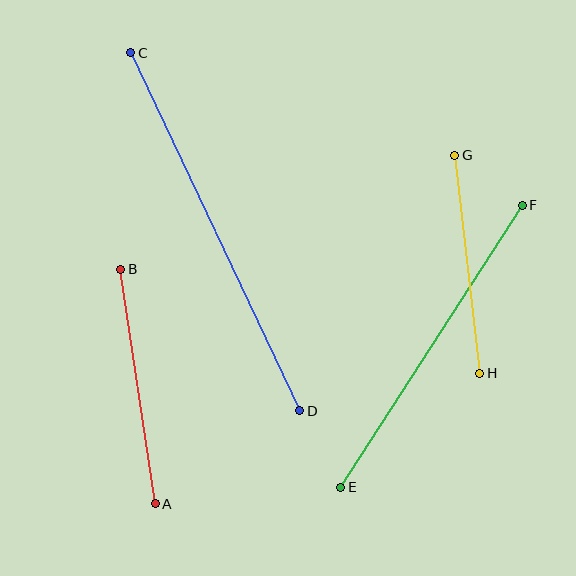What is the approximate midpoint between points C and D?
The midpoint is at approximately (215, 232) pixels.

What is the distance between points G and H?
The distance is approximately 220 pixels.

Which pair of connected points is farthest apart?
Points C and D are farthest apart.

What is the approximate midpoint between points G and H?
The midpoint is at approximately (467, 264) pixels.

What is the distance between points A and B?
The distance is approximately 237 pixels.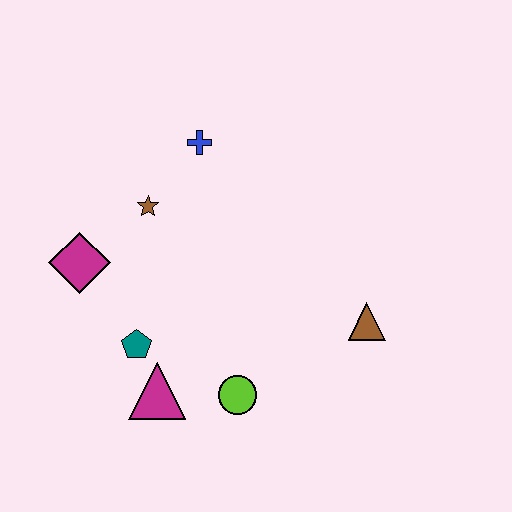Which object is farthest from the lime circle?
The blue cross is farthest from the lime circle.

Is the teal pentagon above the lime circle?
Yes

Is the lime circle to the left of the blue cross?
No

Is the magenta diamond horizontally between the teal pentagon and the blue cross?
No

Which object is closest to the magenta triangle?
The teal pentagon is closest to the magenta triangle.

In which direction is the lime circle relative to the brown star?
The lime circle is below the brown star.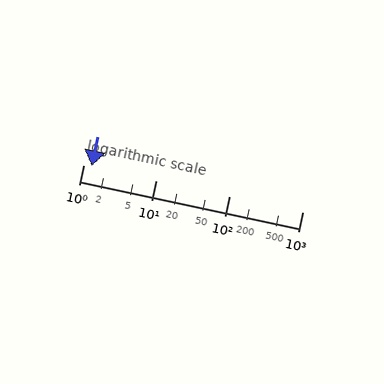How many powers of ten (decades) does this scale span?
The scale spans 3 decades, from 1 to 1000.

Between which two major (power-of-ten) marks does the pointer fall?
The pointer is between 1 and 10.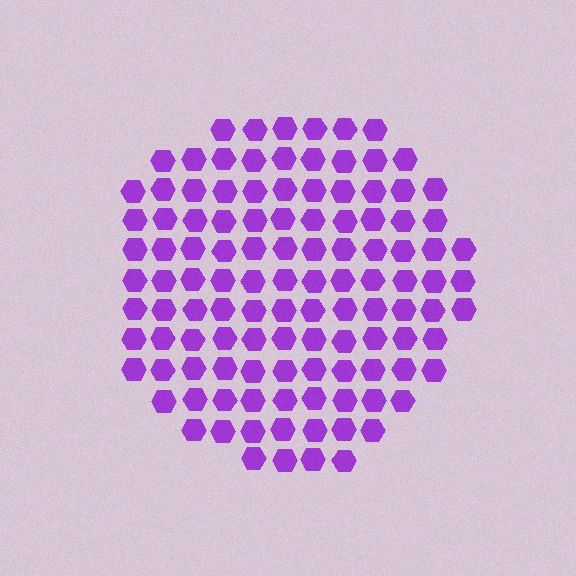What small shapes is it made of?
It is made of small hexagons.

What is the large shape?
The large shape is a circle.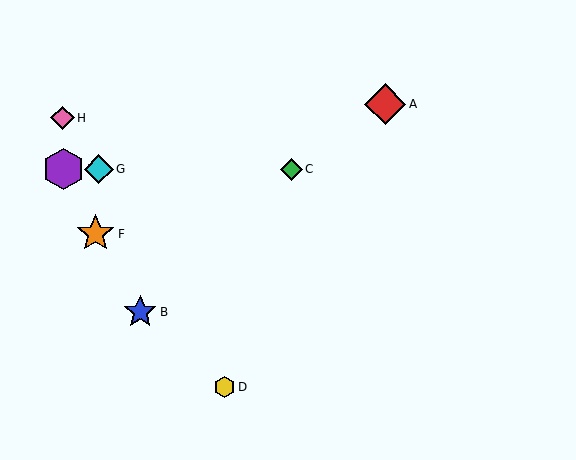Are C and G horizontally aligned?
Yes, both are at y≈169.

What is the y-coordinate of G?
Object G is at y≈169.